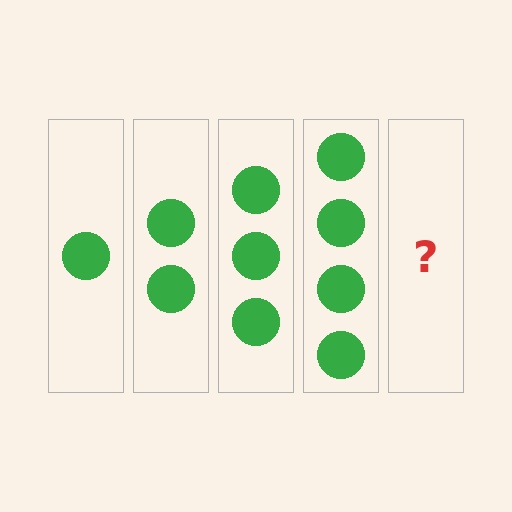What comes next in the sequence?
The next element should be 5 circles.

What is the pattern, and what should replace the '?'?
The pattern is that each step adds one more circle. The '?' should be 5 circles.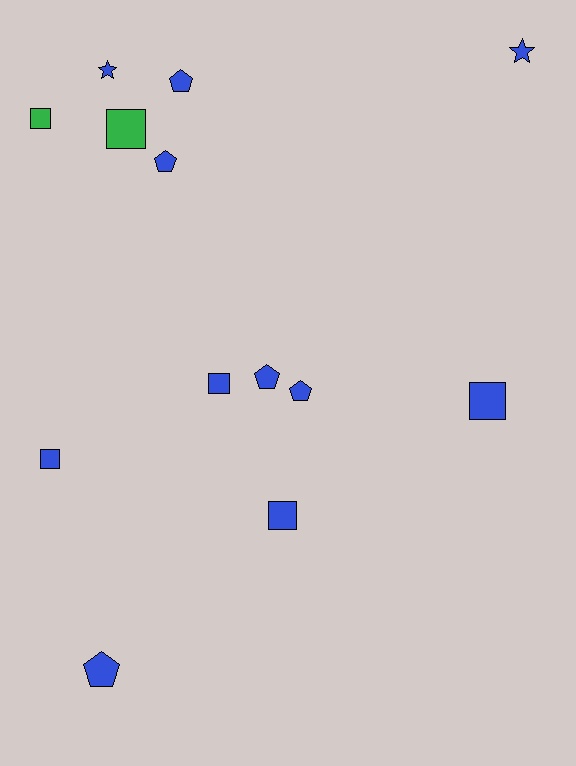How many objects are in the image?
There are 13 objects.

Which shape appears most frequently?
Square, with 6 objects.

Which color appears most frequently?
Blue, with 11 objects.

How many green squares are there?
There are 2 green squares.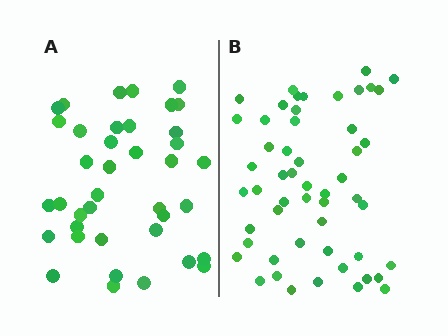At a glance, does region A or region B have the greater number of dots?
Region B (the right region) has more dots.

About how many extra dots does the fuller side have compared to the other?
Region B has approximately 15 more dots than region A.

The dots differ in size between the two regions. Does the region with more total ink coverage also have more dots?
No. Region A has more total ink coverage because its dots are larger, but region B actually contains more individual dots. Total area can be misleading — the number of items is what matters here.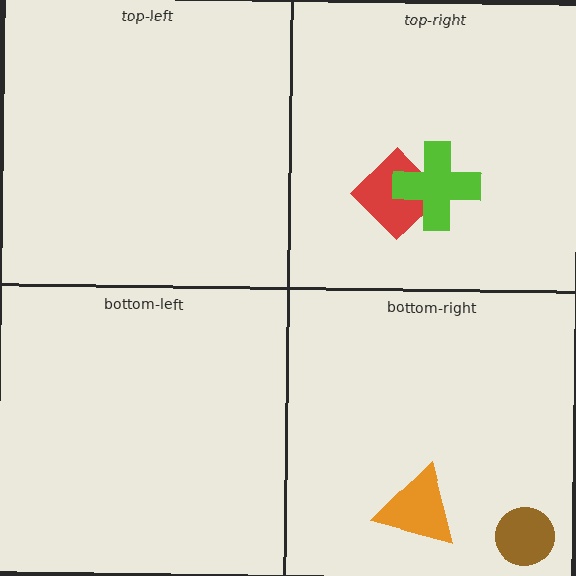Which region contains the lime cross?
The top-right region.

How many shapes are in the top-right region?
2.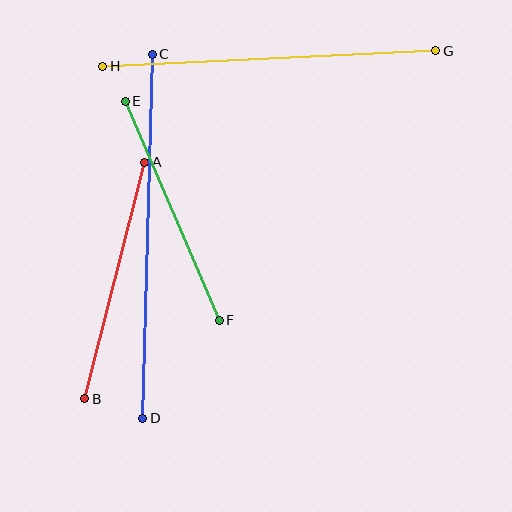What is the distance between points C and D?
The distance is approximately 364 pixels.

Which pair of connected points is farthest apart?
Points C and D are farthest apart.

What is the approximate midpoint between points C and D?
The midpoint is at approximately (147, 236) pixels.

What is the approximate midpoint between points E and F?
The midpoint is at approximately (172, 211) pixels.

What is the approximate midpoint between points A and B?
The midpoint is at approximately (115, 280) pixels.